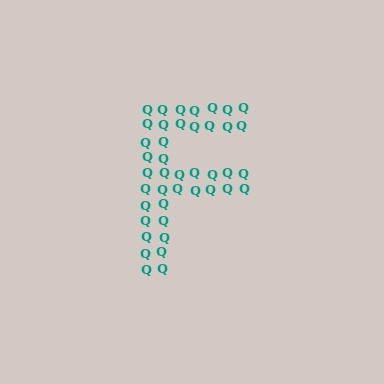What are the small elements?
The small elements are letter Q's.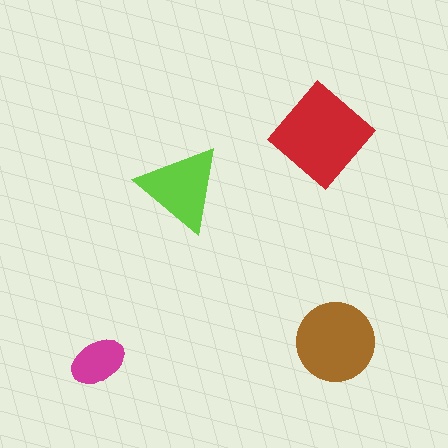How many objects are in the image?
There are 4 objects in the image.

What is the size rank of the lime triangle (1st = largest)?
3rd.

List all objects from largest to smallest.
The red diamond, the brown circle, the lime triangle, the magenta ellipse.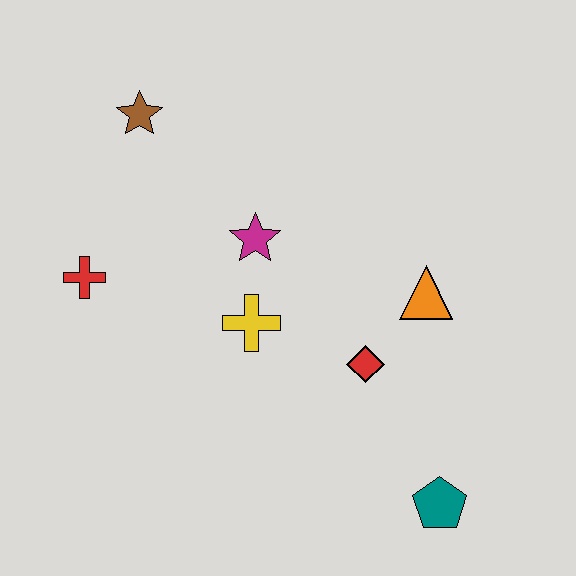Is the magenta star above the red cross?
Yes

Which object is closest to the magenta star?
The yellow cross is closest to the magenta star.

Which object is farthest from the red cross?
The teal pentagon is farthest from the red cross.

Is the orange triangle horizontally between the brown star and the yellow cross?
No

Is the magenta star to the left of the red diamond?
Yes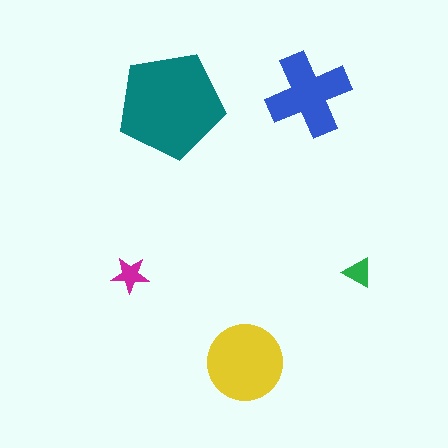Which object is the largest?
The teal pentagon.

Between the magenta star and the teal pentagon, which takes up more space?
The teal pentagon.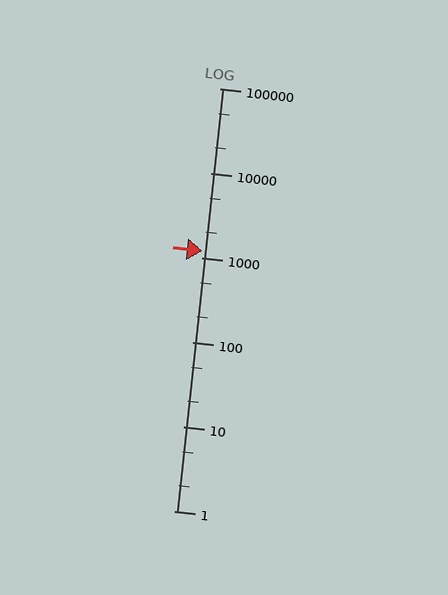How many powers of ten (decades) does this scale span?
The scale spans 5 decades, from 1 to 100000.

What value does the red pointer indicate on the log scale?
The pointer indicates approximately 1200.